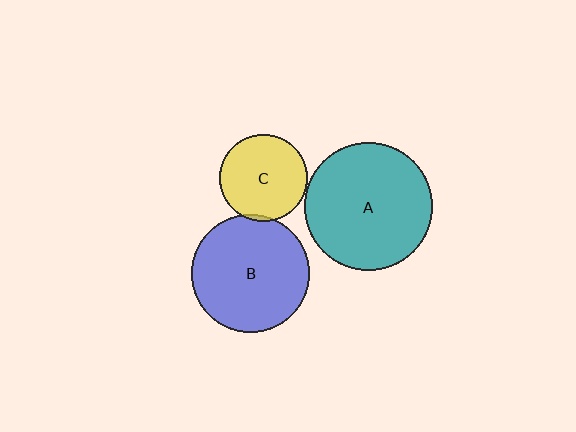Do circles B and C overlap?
Yes.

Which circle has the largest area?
Circle A (teal).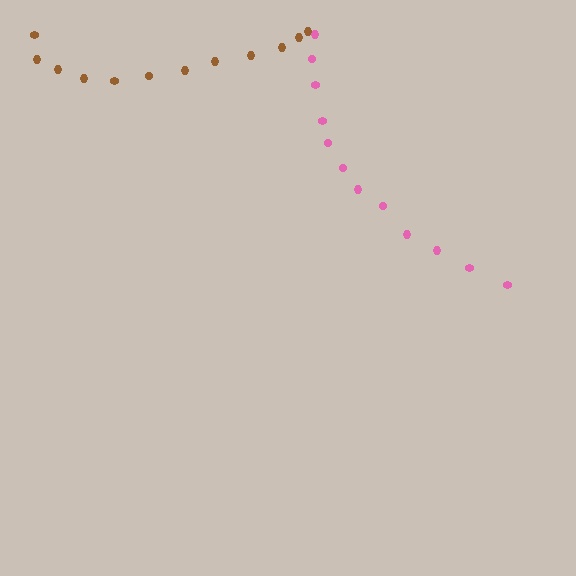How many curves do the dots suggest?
There are 2 distinct paths.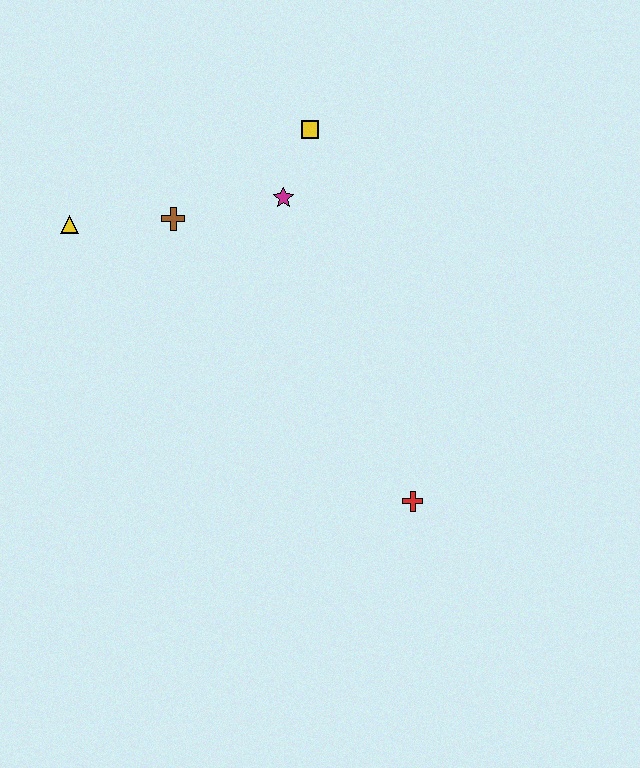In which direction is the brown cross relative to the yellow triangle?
The brown cross is to the right of the yellow triangle.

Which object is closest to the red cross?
The magenta star is closest to the red cross.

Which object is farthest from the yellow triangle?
The red cross is farthest from the yellow triangle.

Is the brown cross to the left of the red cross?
Yes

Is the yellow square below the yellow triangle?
No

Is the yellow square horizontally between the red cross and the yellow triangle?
Yes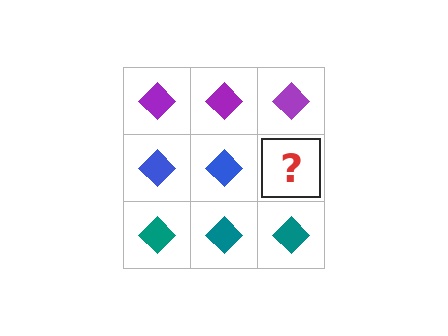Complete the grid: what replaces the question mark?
The question mark should be replaced with a blue diamond.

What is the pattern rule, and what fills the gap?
The rule is that each row has a consistent color. The gap should be filled with a blue diamond.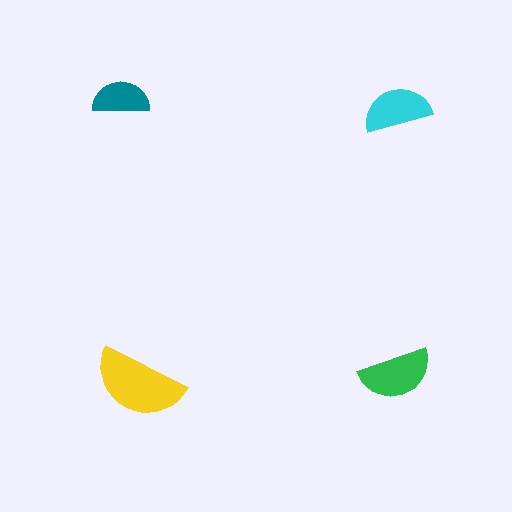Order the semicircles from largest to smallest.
the yellow one, the green one, the cyan one, the teal one.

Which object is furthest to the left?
The teal semicircle is leftmost.